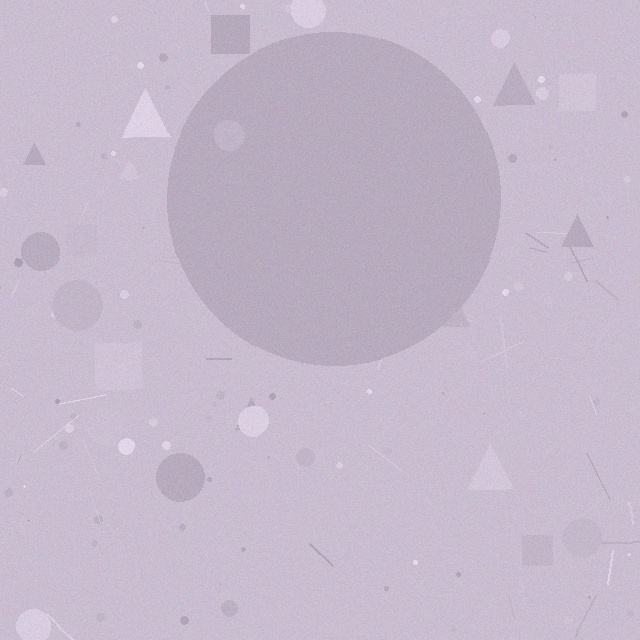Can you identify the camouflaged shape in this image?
The camouflaged shape is a circle.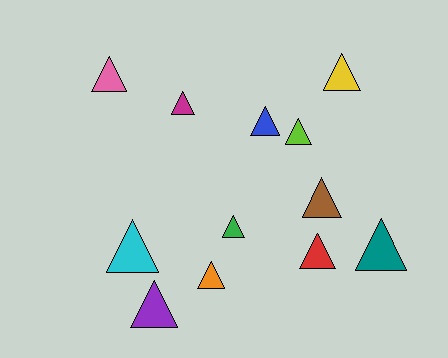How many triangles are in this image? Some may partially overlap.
There are 12 triangles.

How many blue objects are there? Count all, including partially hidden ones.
There is 1 blue object.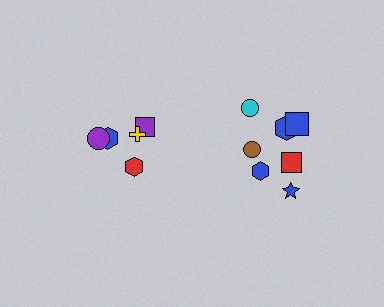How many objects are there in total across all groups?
There are 12 objects.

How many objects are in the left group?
There are 5 objects.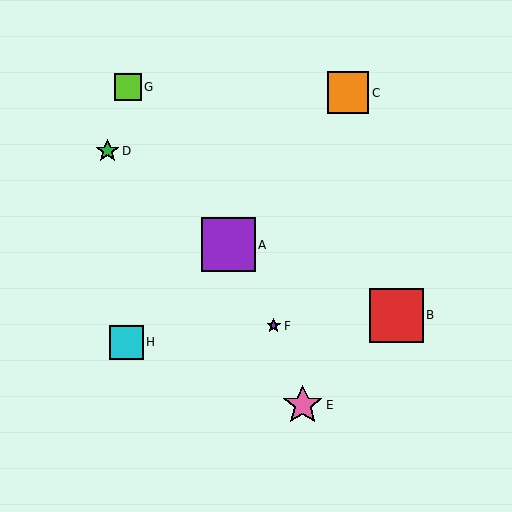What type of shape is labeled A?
Shape A is a purple square.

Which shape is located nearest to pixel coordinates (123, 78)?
The lime square (labeled G) at (128, 87) is nearest to that location.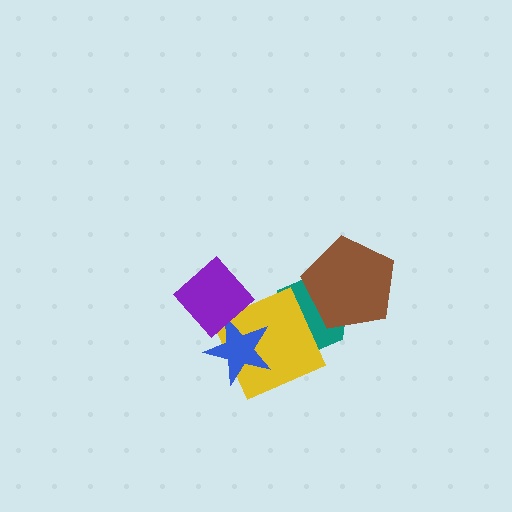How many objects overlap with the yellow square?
2 objects overlap with the yellow square.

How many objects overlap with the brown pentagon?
1 object overlaps with the brown pentagon.